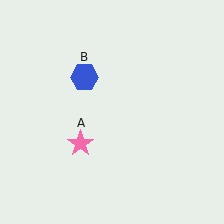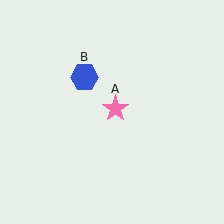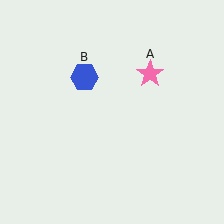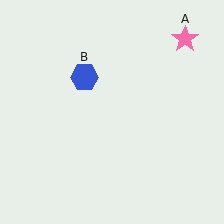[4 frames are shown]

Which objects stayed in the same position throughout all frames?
Blue hexagon (object B) remained stationary.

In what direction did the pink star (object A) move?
The pink star (object A) moved up and to the right.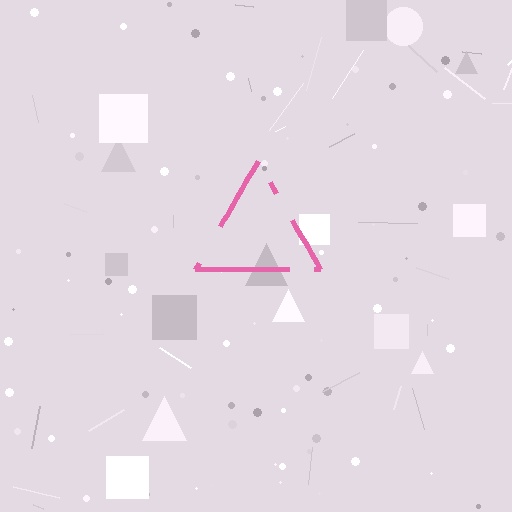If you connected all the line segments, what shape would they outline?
They would outline a triangle.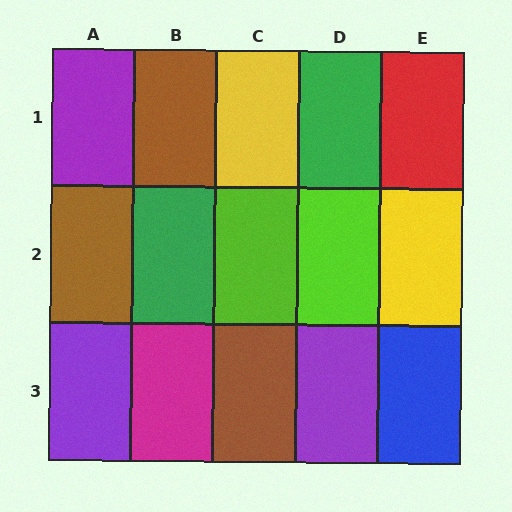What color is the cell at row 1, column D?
Green.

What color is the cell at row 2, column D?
Lime.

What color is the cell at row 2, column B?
Green.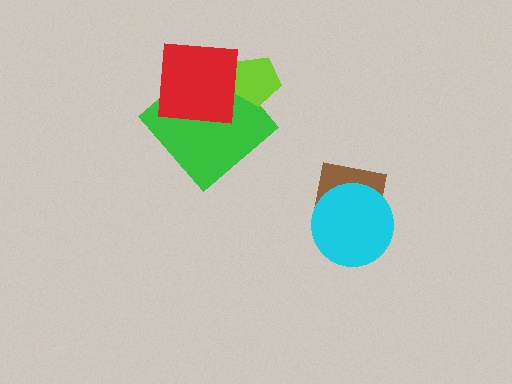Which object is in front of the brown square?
The cyan circle is in front of the brown square.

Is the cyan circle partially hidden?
No, no other shape covers it.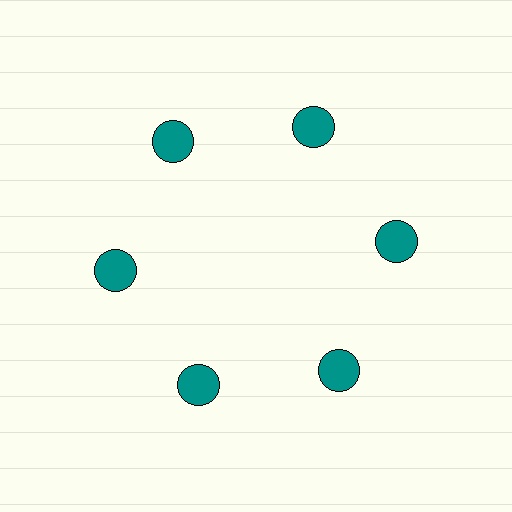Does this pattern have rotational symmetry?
Yes, this pattern has 6-fold rotational symmetry. It looks the same after rotating 60 degrees around the center.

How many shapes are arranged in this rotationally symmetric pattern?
There are 6 shapes, arranged in 6 groups of 1.